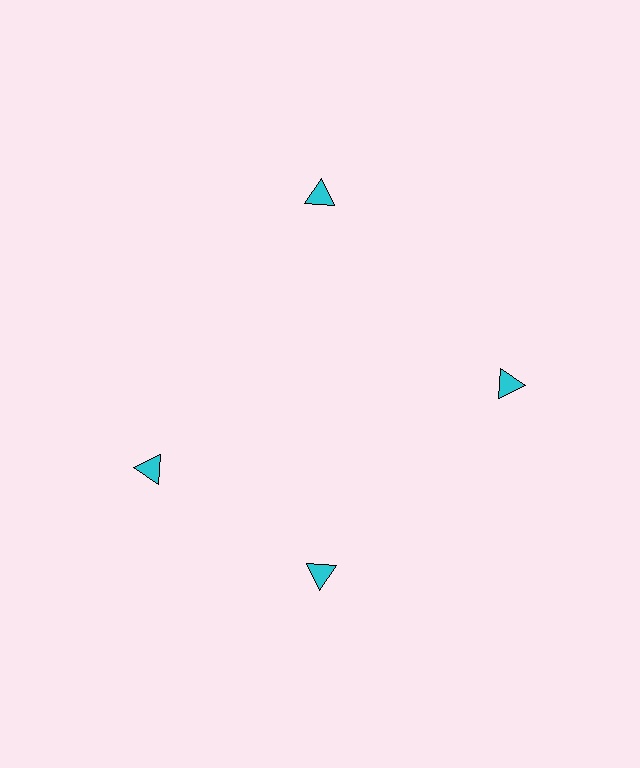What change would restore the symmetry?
The symmetry would be restored by rotating it back into even spacing with its neighbors so that all 4 triangles sit at equal angles and equal distance from the center.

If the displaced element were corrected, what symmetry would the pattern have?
It would have 4-fold rotational symmetry — the pattern would map onto itself every 90 degrees.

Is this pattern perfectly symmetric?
No. The 4 cyan triangles are arranged in a ring, but one element near the 9 o'clock position is rotated out of alignment along the ring, breaking the 4-fold rotational symmetry.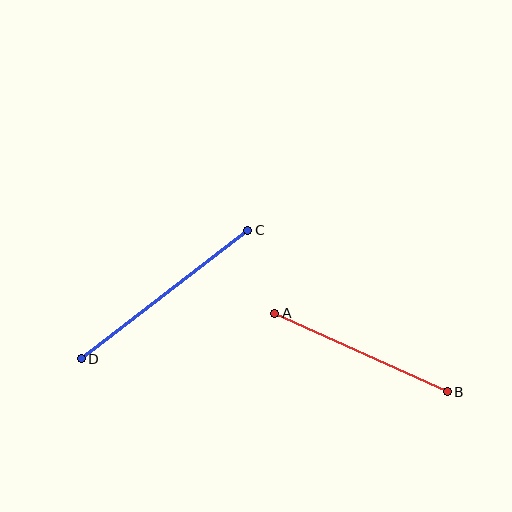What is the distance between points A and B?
The distance is approximately 189 pixels.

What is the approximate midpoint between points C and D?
The midpoint is at approximately (165, 295) pixels.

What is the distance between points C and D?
The distance is approximately 210 pixels.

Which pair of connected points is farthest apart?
Points C and D are farthest apart.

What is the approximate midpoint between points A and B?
The midpoint is at approximately (361, 353) pixels.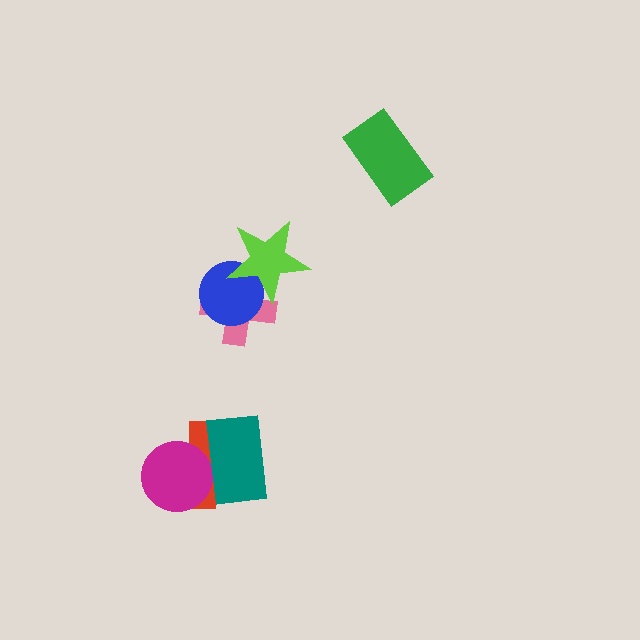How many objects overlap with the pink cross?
2 objects overlap with the pink cross.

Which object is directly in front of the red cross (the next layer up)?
The magenta circle is directly in front of the red cross.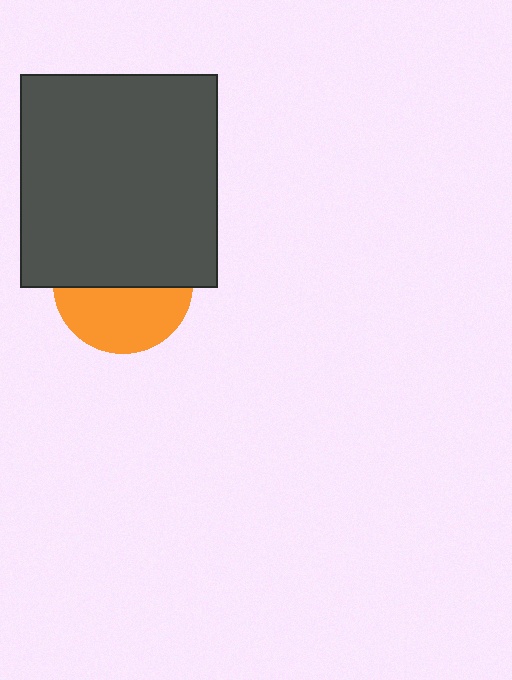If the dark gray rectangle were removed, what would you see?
You would see the complete orange circle.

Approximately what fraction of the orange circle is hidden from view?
Roughly 53% of the orange circle is hidden behind the dark gray rectangle.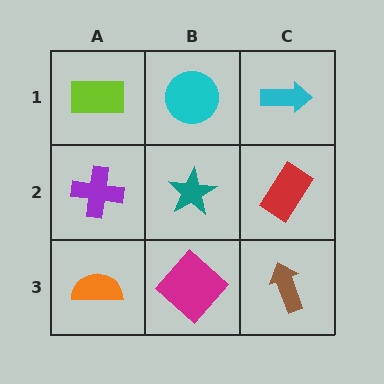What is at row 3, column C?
A brown arrow.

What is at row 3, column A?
An orange semicircle.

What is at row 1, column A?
A lime rectangle.